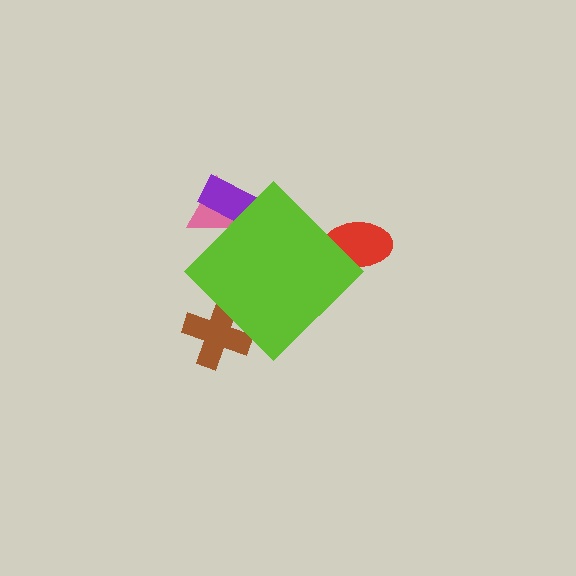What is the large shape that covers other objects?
A lime diamond.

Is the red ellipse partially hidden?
Yes, the red ellipse is partially hidden behind the lime diamond.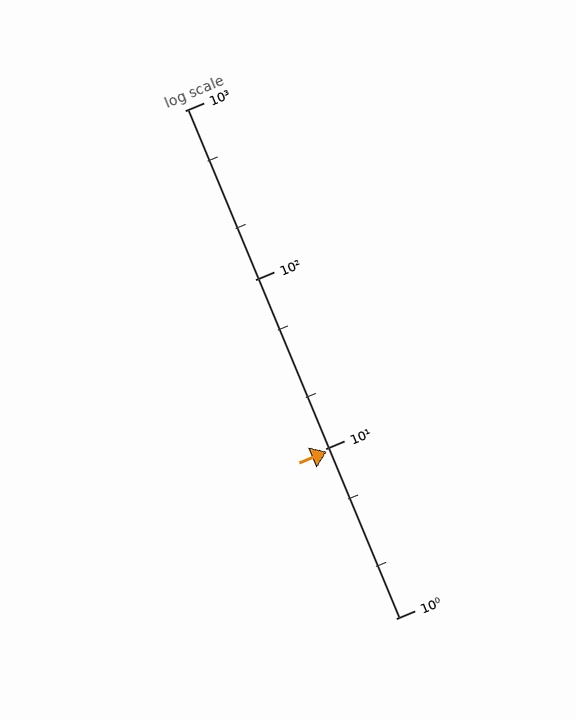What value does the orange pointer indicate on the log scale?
The pointer indicates approximately 9.6.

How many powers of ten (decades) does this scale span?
The scale spans 3 decades, from 1 to 1000.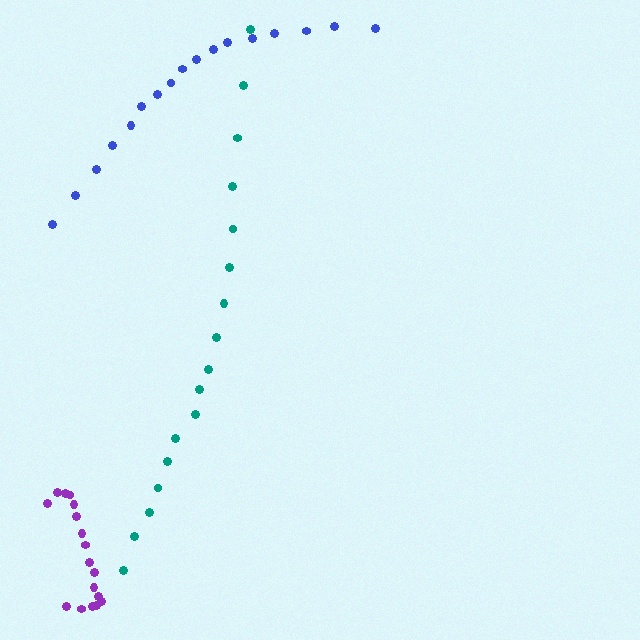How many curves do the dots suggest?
There are 3 distinct paths.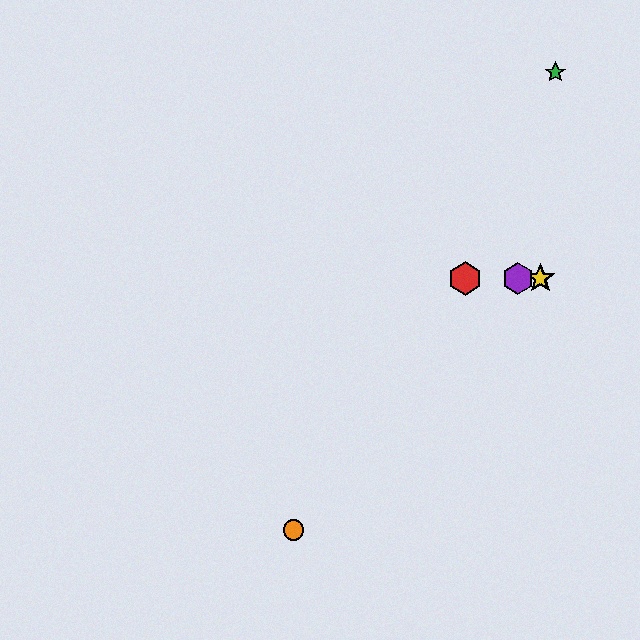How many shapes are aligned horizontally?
4 shapes (the red hexagon, the blue star, the yellow star, the purple hexagon) are aligned horizontally.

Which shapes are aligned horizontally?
The red hexagon, the blue star, the yellow star, the purple hexagon are aligned horizontally.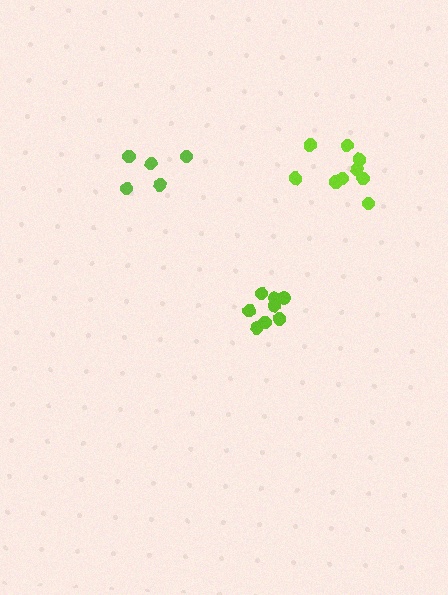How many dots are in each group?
Group 1: 8 dots, Group 2: 5 dots, Group 3: 9 dots (22 total).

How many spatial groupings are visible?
There are 3 spatial groupings.